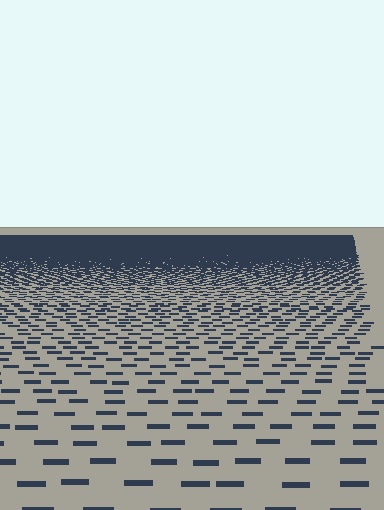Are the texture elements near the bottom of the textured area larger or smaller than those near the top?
Larger. Near the bottom, elements are closer to the viewer and appear at a bigger on-screen size.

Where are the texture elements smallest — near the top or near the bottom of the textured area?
Near the top.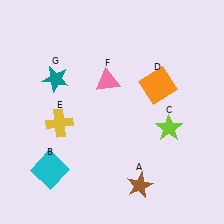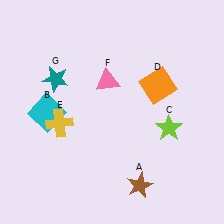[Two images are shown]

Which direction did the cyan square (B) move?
The cyan square (B) moved up.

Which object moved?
The cyan square (B) moved up.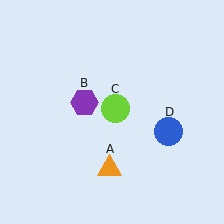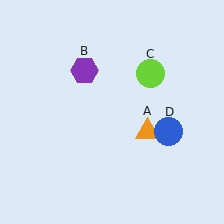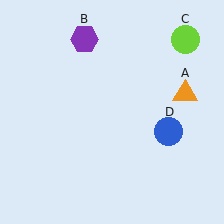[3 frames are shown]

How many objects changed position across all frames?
3 objects changed position: orange triangle (object A), purple hexagon (object B), lime circle (object C).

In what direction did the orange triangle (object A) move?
The orange triangle (object A) moved up and to the right.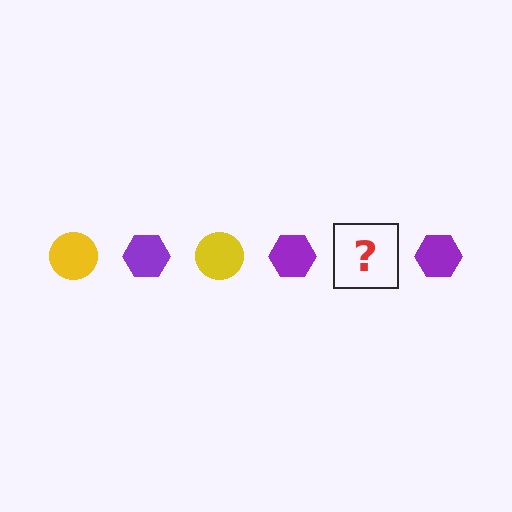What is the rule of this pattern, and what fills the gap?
The rule is that the pattern alternates between yellow circle and purple hexagon. The gap should be filled with a yellow circle.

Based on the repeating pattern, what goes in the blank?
The blank should be a yellow circle.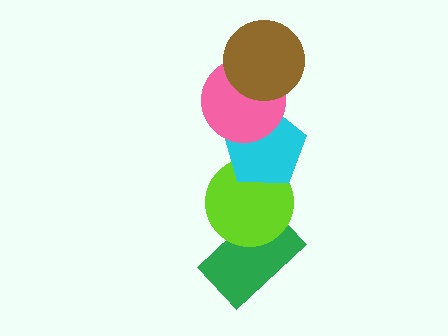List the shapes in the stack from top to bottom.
From top to bottom: the brown circle, the pink circle, the cyan pentagon, the lime circle, the green rectangle.